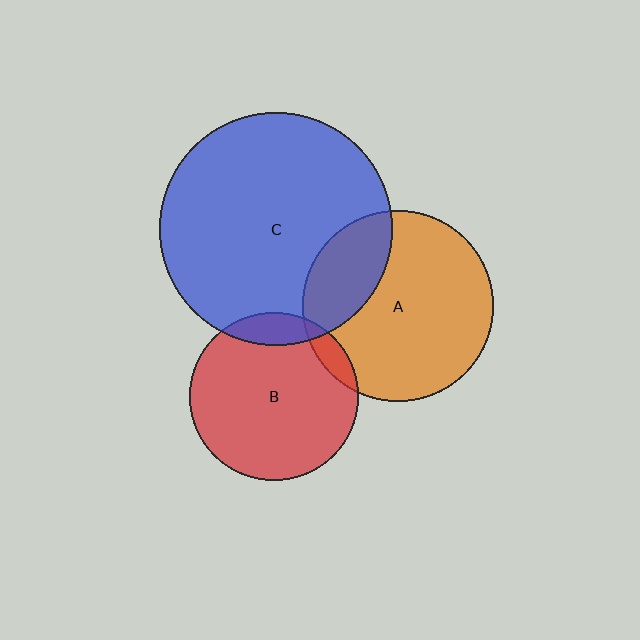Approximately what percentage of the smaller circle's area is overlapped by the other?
Approximately 25%.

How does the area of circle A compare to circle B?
Approximately 1.3 times.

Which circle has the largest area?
Circle C (blue).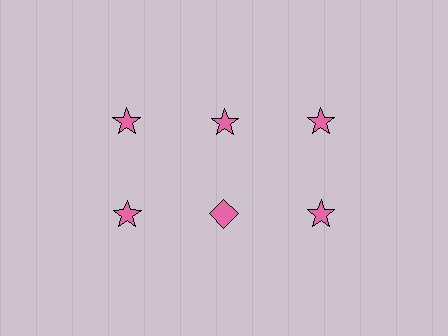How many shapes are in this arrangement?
There are 6 shapes arranged in a grid pattern.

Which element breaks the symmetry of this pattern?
The pink diamond in the second row, second from left column breaks the symmetry. All other shapes are pink stars.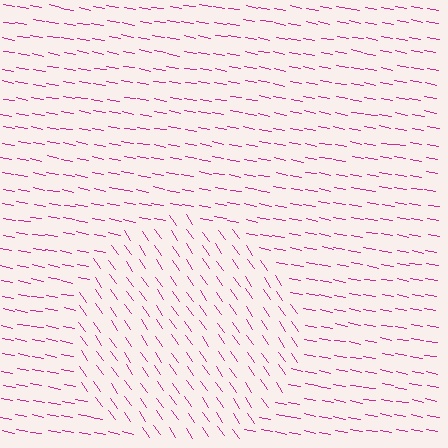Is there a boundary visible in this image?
Yes, there is a texture boundary formed by a change in line orientation.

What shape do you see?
I see a circle.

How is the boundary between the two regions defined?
The boundary is defined purely by a change in line orientation (approximately 45 degrees difference). All lines are the same color and thickness.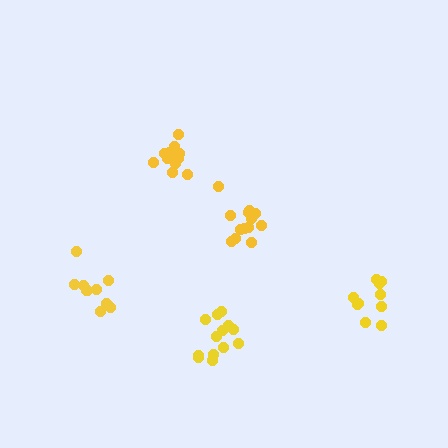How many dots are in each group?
Group 1: 13 dots, Group 2: 11 dots, Group 3: 10 dots, Group 4: 13 dots, Group 5: 10 dots (57 total).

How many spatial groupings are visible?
There are 5 spatial groupings.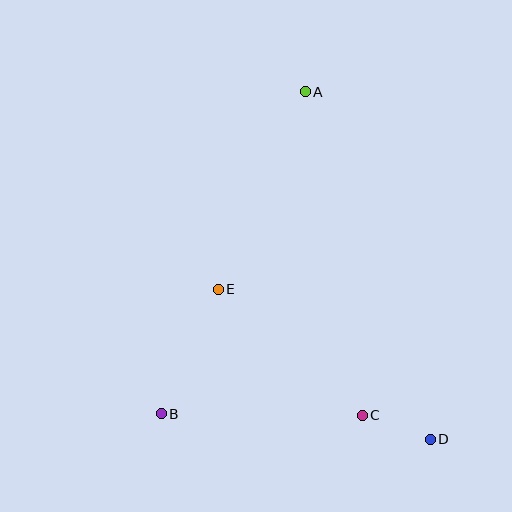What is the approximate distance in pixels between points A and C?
The distance between A and C is approximately 328 pixels.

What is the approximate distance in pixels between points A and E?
The distance between A and E is approximately 216 pixels.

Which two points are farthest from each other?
Points A and D are farthest from each other.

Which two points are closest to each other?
Points C and D are closest to each other.